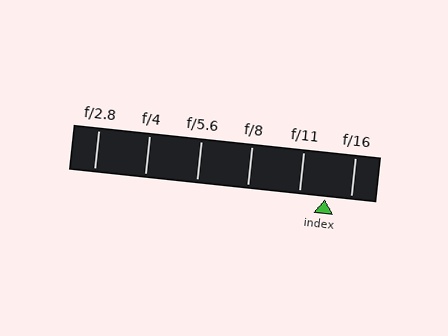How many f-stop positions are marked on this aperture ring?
There are 6 f-stop positions marked.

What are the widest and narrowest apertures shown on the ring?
The widest aperture shown is f/2.8 and the narrowest is f/16.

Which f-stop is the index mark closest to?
The index mark is closest to f/11.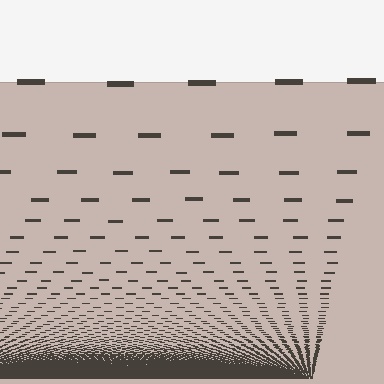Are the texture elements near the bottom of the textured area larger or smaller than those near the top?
Smaller. The gradient is inverted — elements near the bottom are smaller and denser.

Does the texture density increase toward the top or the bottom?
Density increases toward the bottom.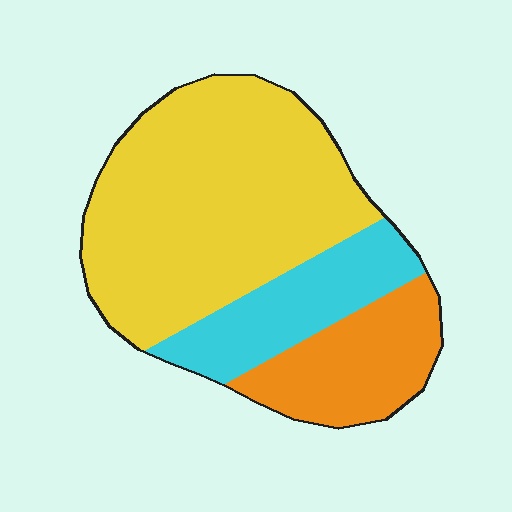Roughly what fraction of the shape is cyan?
Cyan covers around 20% of the shape.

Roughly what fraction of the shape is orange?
Orange takes up less than a quarter of the shape.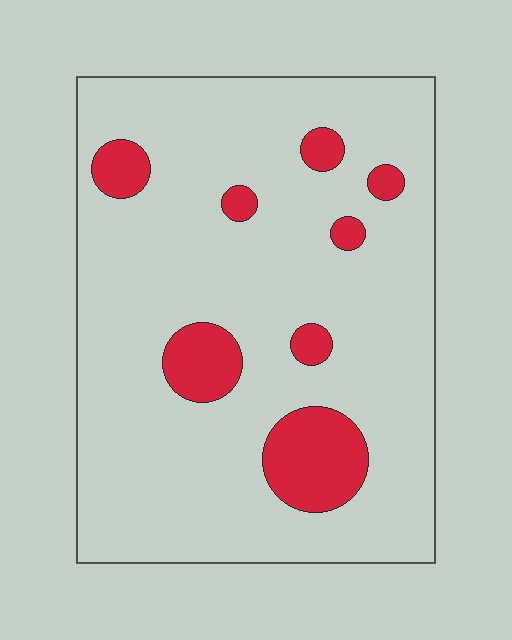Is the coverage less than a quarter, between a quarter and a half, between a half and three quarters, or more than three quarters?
Less than a quarter.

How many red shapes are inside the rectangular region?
8.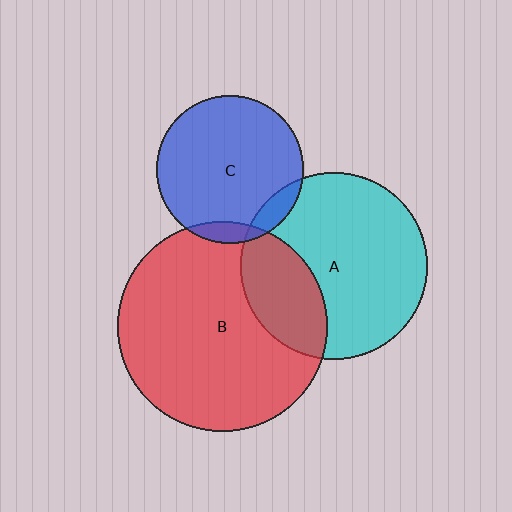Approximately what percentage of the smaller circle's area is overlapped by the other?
Approximately 30%.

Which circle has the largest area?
Circle B (red).